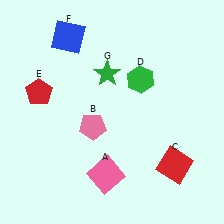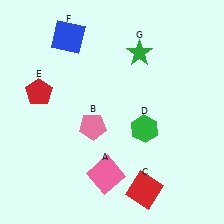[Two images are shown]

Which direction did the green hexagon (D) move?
The green hexagon (D) moved down.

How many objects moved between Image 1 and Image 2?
3 objects moved between the two images.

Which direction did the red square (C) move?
The red square (C) moved left.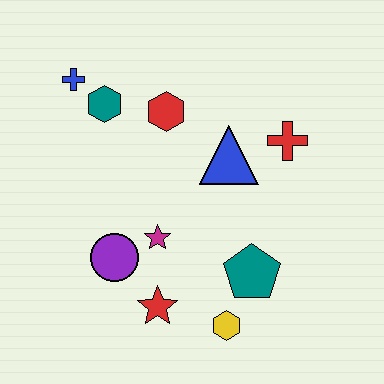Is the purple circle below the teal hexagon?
Yes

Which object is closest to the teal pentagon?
The yellow hexagon is closest to the teal pentagon.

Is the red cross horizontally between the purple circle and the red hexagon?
No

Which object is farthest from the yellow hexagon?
The blue cross is farthest from the yellow hexagon.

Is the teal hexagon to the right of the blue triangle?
No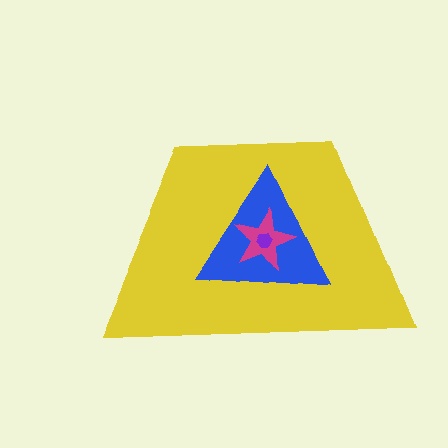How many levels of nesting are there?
4.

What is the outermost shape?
The yellow trapezoid.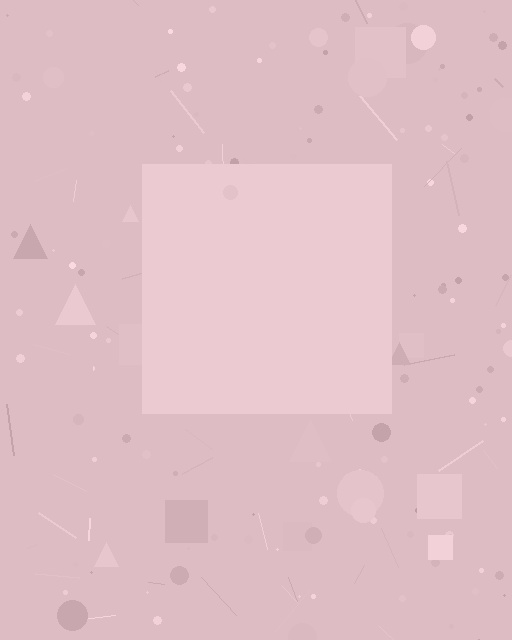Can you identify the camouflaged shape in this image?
The camouflaged shape is a square.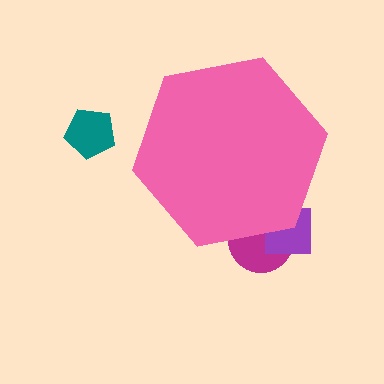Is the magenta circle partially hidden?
Yes, the magenta circle is partially hidden behind the pink hexagon.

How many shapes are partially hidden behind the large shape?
2 shapes are partially hidden.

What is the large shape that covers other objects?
A pink hexagon.